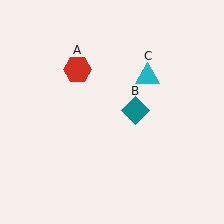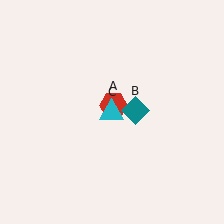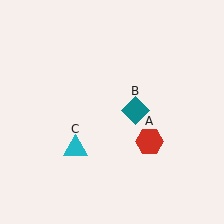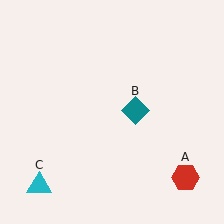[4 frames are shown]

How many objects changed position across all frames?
2 objects changed position: red hexagon (object A), cyan triangle (object C).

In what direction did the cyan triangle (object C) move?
The cyan triangle (object C) moved down and to the left.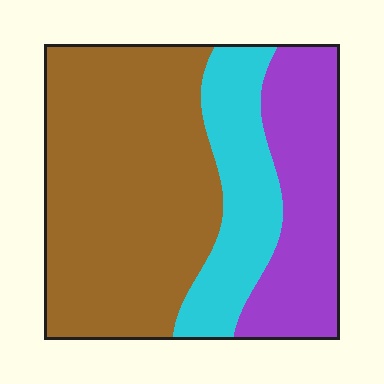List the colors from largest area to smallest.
From largest to smallest: brown, purple, cyan.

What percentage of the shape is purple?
Purple covers 25% of the shape.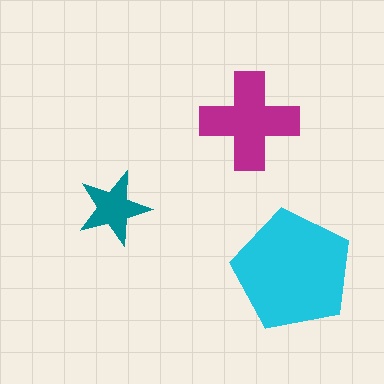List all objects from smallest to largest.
The teal star, the magenta cross, the cyan pentagon.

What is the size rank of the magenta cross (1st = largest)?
2nd.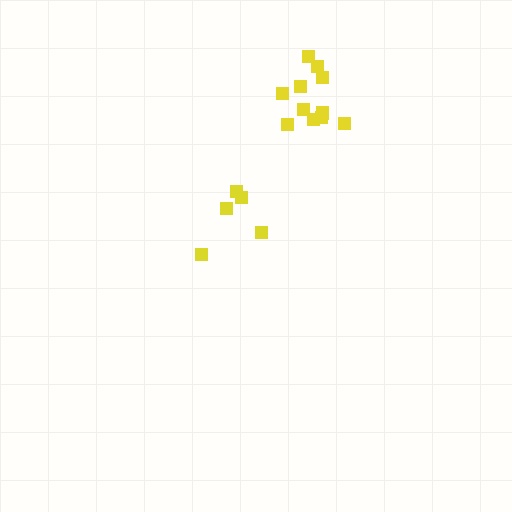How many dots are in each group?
Group 1: 5 dots, Group 2: 11 dots (16 total).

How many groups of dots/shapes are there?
There are 2 groups.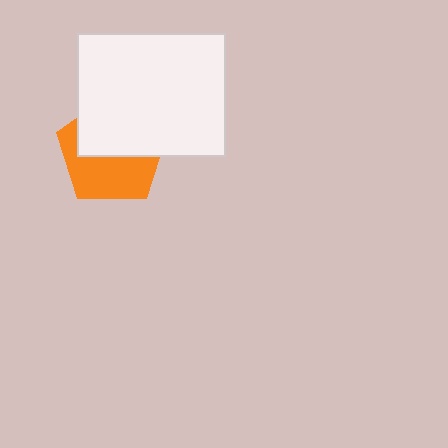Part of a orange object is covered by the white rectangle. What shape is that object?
It is a pentagon.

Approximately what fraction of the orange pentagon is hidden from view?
Roughly 51% of the orange pentagon is hidden behind the white rectangle.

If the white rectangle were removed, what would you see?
You would see the complete orange pentagon.